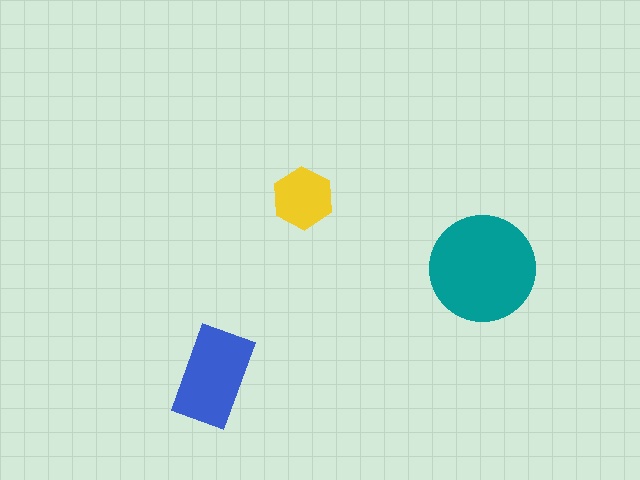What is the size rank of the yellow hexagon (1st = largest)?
3rd.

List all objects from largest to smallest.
The teal circle, the blue rectangle, the yellow hexagon.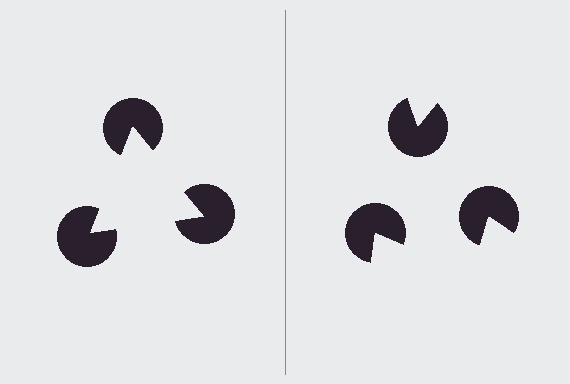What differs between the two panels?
The pac-man discs are positioned identically on both sides; only the wedge orientations differ. On the left they align to a triangle; on the right they are misaligned.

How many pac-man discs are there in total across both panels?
6 — 3 on each side.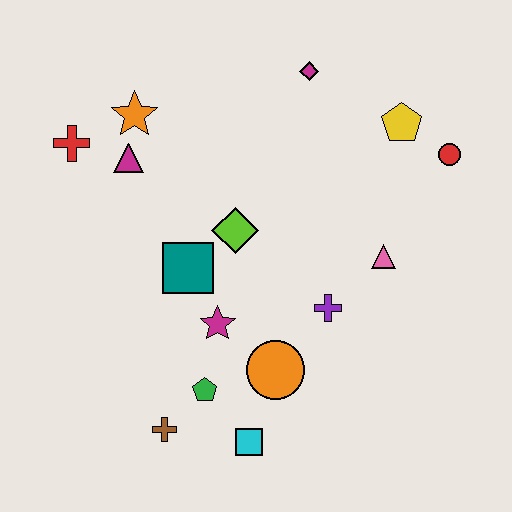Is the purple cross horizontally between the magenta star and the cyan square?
No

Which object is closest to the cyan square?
The green pentagon is closest to the cyan square.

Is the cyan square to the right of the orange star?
Yes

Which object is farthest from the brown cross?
The red circle is farthest from the brown cross.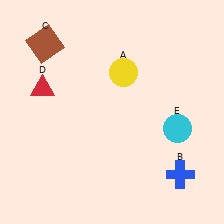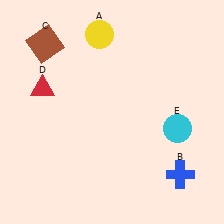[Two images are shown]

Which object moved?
The yellow circle (A) moved up.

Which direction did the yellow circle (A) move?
The yellow circle (A) moved up.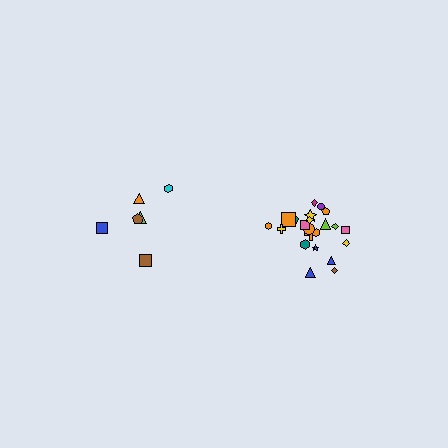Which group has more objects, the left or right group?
The right group.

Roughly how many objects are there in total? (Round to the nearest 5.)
Roughly 30 objects in total.